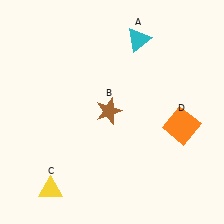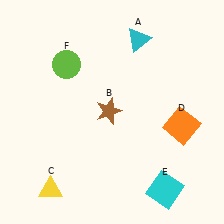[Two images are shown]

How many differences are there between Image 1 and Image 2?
There are 2 differences between the two images.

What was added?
A cyan square (E), a lime circle (F) were added in Image 2.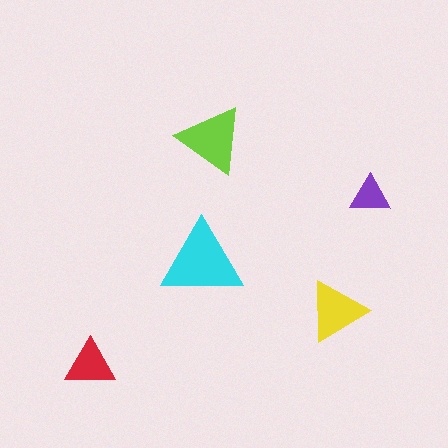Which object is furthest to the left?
The red triangle is leftmost.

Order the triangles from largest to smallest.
the cyan one, the lime one, the yellow one, the red one, the purple one.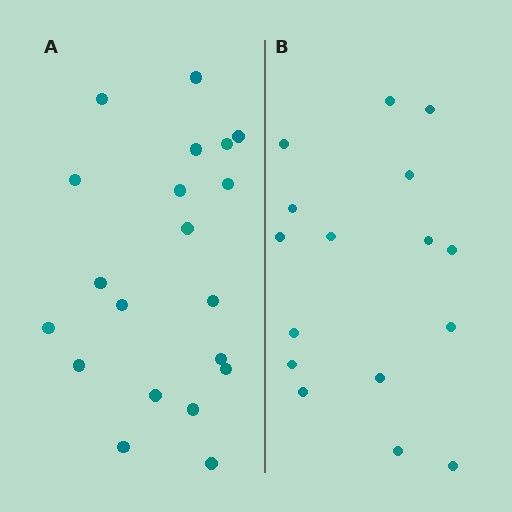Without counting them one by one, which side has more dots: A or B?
Region A (the left region) has more dots.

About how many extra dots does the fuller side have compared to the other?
Region A has about 4 more dots than region B.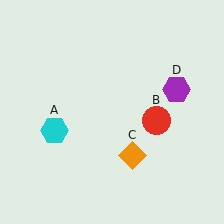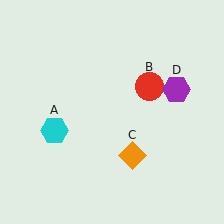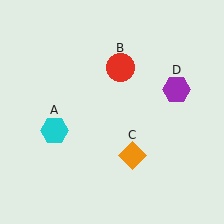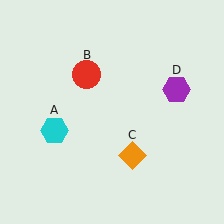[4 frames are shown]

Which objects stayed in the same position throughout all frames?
Cyan hexagon (object A) and orange diamond (object C) and purple hexagon (object D) remained stationary.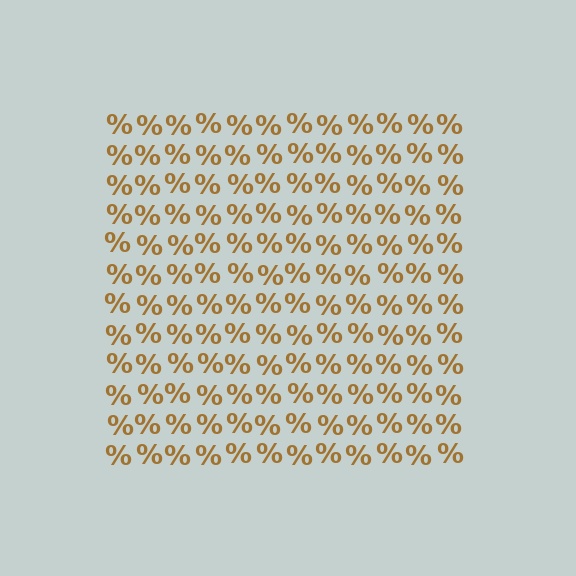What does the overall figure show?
The overall figure shows a square.